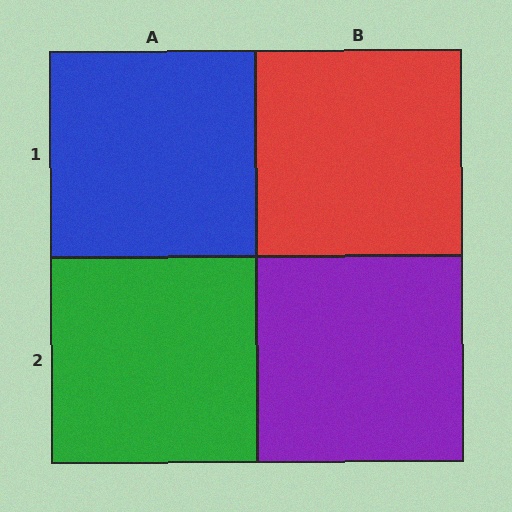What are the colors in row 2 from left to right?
Green, purple.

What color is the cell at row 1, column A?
Blue.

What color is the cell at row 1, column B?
Red.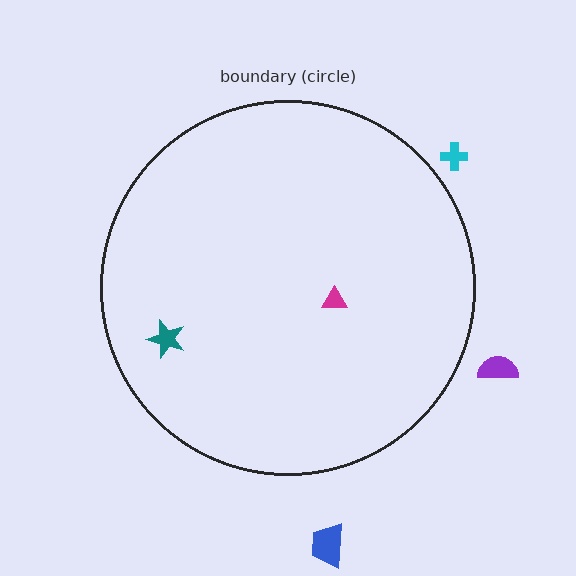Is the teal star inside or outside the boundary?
Inside.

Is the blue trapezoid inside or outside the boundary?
Outside.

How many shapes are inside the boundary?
2 inside, 3 outside.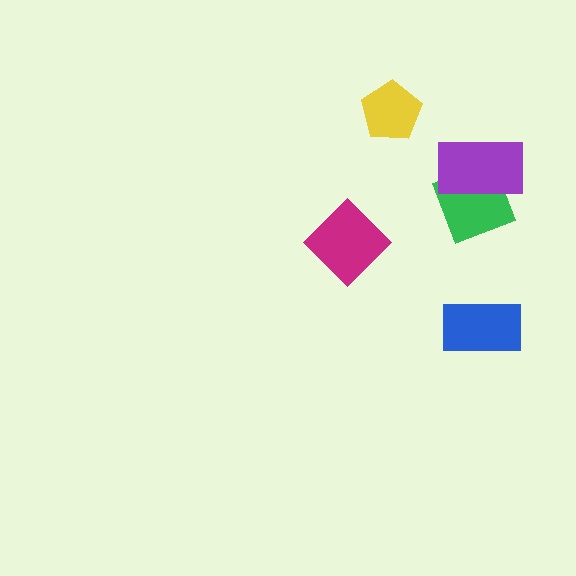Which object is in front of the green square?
The purple rectangle is in front of the green square.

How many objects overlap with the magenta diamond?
0 objects overlap with the magenta diamond.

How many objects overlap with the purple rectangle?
1 object overlaps with the purple rectangle.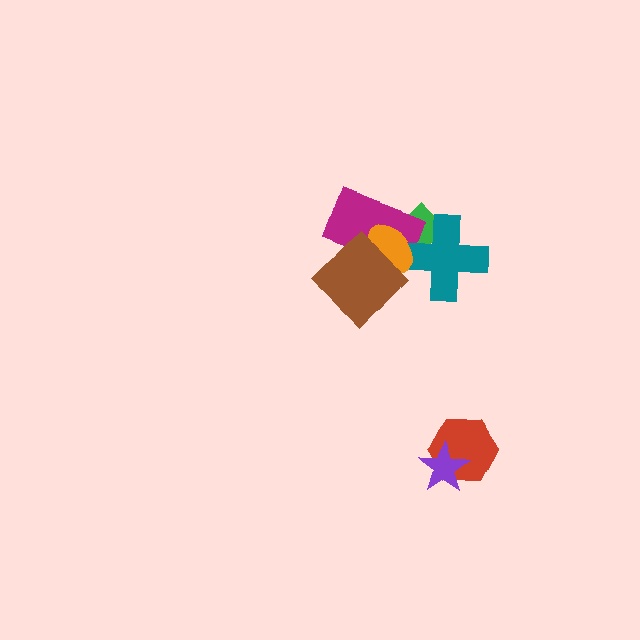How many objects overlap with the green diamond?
3 objects overlap with the green diamond.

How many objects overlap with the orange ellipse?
4 objects overlap with the orange ellipse.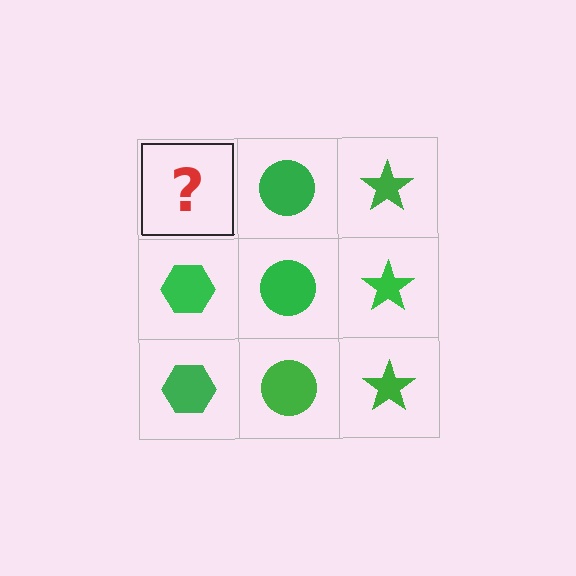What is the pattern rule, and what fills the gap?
The rule is that each column has a consistent shape. The gap should be filled with a green hexagon.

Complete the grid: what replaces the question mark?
The question mark should be replaced with a green hexagon.